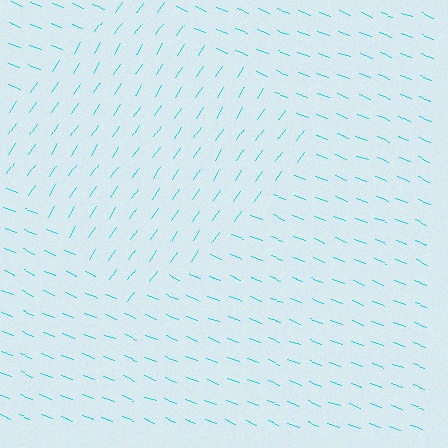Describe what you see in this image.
The image is filled with small cyan line segments. A diamond region in the image has lines oriented differently from the surrounding lines, creating a visible texture boundary.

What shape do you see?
I see a diamond.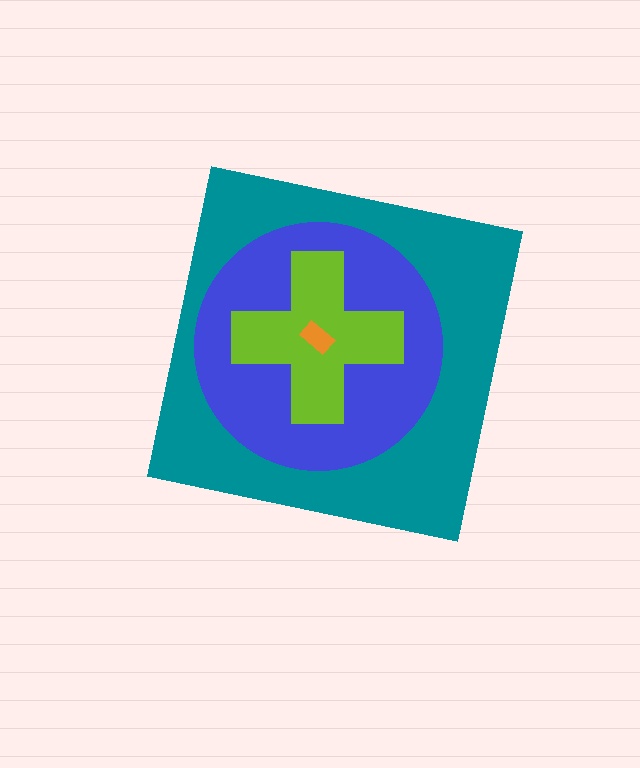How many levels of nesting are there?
4.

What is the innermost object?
The orange rectangle.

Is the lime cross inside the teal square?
Yes.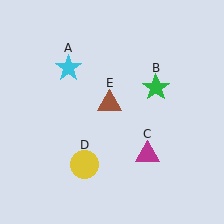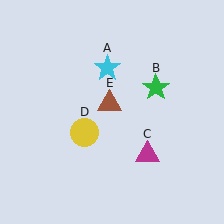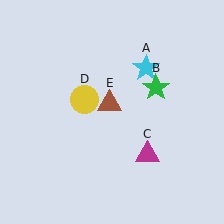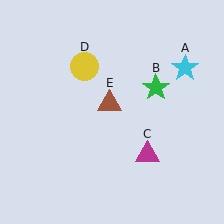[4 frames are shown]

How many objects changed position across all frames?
2 objects changed position: cyan star (object A), yellow circle (object D).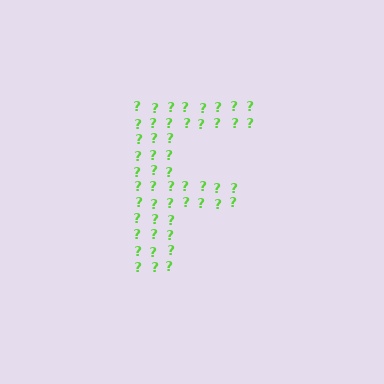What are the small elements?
The small elements are question marks.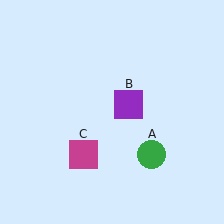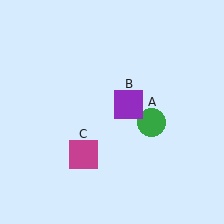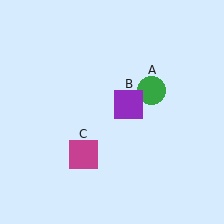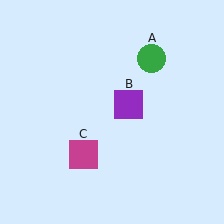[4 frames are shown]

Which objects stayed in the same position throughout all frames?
Purple square (object B) and magenta square (object C) remained stationary.